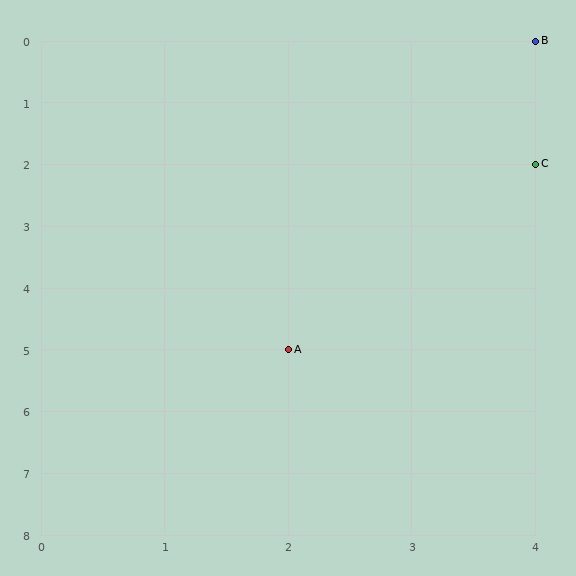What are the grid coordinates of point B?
Point B is at grid coordinates (4, 0).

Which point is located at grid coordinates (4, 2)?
Point C is at (4, 2).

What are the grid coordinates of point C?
Point C is at grid coordinates (4, 2).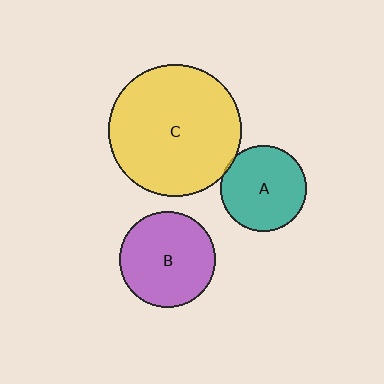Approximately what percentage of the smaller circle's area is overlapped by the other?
Approximately 5%.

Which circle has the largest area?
Circle C (yellow).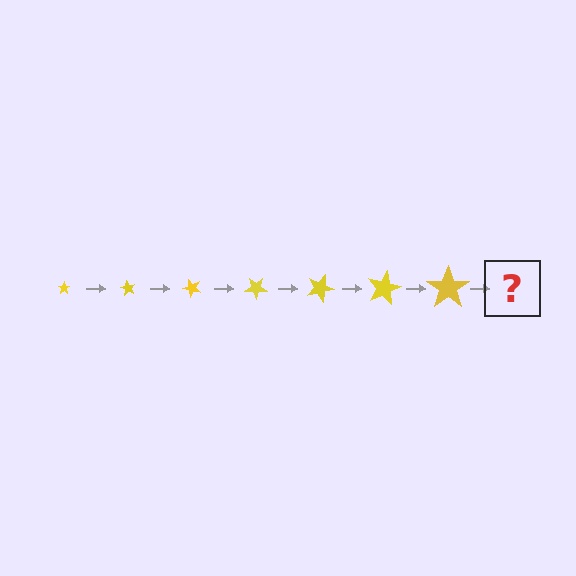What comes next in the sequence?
The next element should be a star, larger than the previous one and rotated 420 degrees from the start.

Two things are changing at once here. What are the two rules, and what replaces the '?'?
The two rules are that the star grows larger each step and it rotates 60 degrees each step. The '?' should be a star, larger than the previous one and rotated 420 degrees from the start.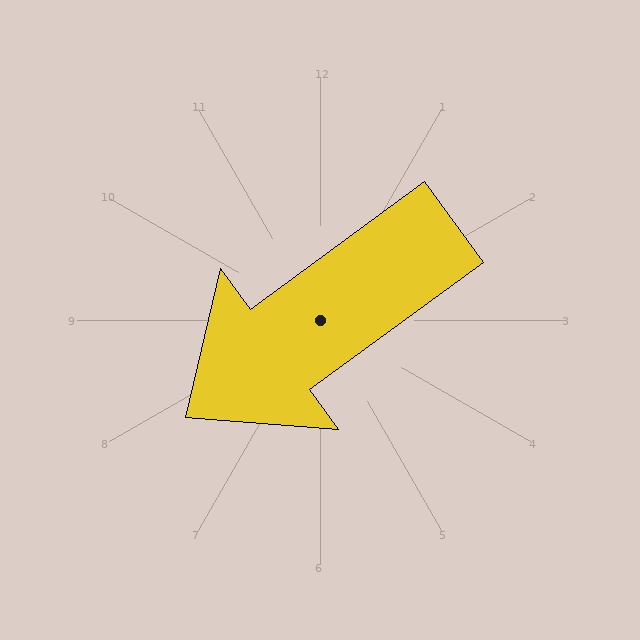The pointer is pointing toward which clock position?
Roughly 8 o'clock.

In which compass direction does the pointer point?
Southwest.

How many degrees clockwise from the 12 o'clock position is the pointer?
Approximately 234 degrees.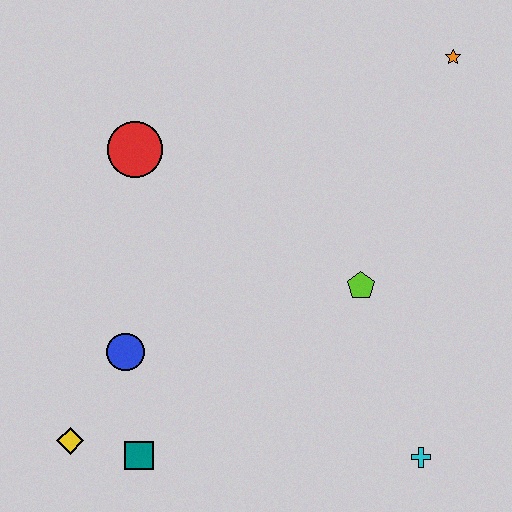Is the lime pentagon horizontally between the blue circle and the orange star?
Yes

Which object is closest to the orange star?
The lime pentagon is closest to the orange star.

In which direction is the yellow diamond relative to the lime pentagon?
The yellow diamond is to the left of the lime pentagon.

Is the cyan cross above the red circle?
No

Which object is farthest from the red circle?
The cyan cross is farthest from the red circle.